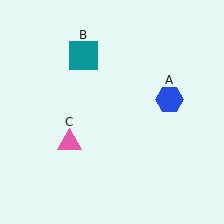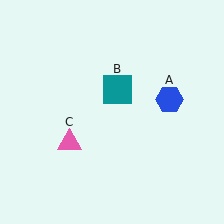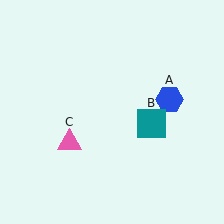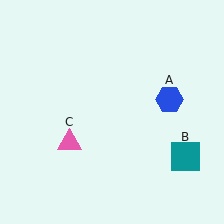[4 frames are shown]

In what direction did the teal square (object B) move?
The teal square (object B) moved down and to the right.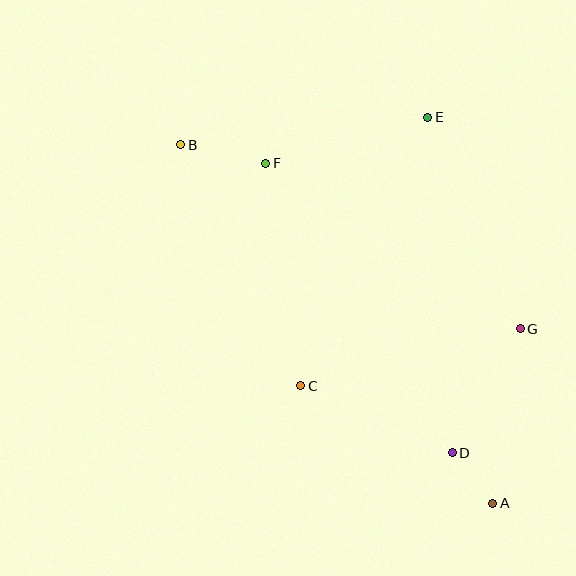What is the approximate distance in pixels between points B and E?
The distance between B and E is approximately 249 pixels.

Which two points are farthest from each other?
Points A and B are farthest from each other.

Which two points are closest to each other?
Points A and D are closest to each other.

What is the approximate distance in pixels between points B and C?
The distance between B and C is approximately 269 pixels.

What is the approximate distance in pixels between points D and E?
The distance between D and E is approximately 336 pixels.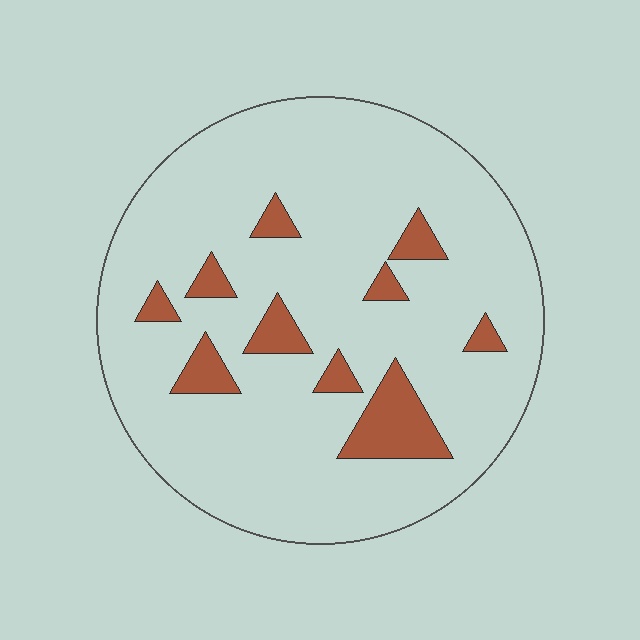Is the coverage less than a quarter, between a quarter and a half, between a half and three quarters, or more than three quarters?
Less than a quarter.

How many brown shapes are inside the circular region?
10.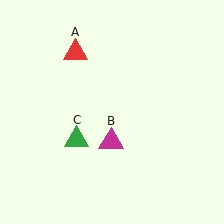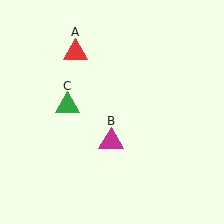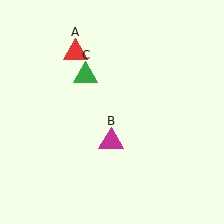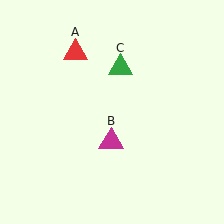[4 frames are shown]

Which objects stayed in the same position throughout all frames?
Red triangle (object A) and magenta triangle (object B) remained stationary.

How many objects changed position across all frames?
1 object changed position: green triangle (object C).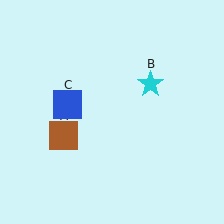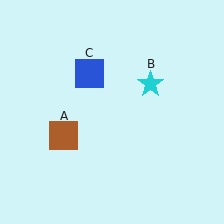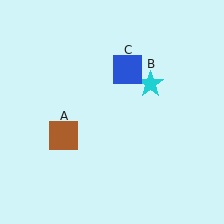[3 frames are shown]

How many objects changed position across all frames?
1 object changed position: blue square (object C).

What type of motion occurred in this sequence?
The blue square (object C) rotated clockwise around the center of the scene.